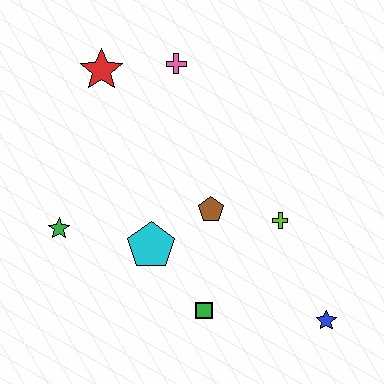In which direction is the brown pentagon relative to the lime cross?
The brown pentagon is to the left of the lime cross.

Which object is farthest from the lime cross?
The red star is farthest from the lime cross.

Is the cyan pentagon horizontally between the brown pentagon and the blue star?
No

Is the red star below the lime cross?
No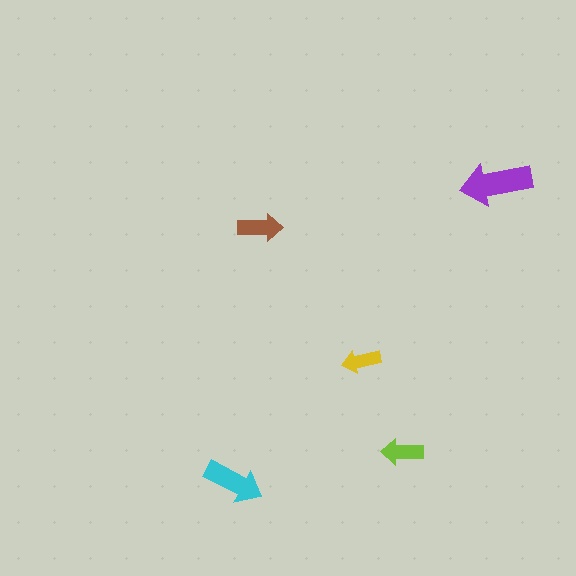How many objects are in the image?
There are 5 objects in the image.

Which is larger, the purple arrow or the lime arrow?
The purple one.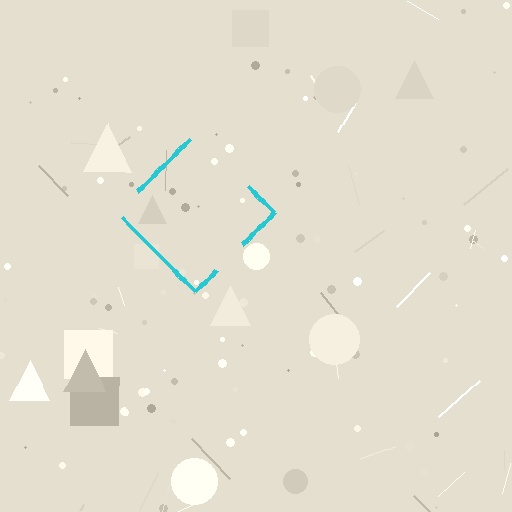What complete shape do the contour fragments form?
The contour fragments form a diamond.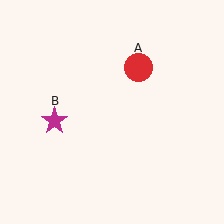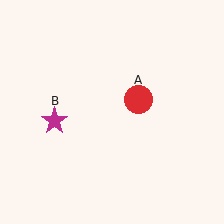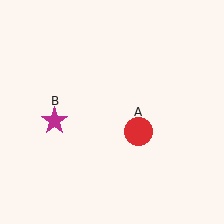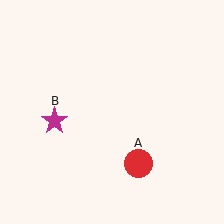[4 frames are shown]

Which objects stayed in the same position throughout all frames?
Magenta star (object B) remained stationary.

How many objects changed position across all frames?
1 object changed position: red circle (object A).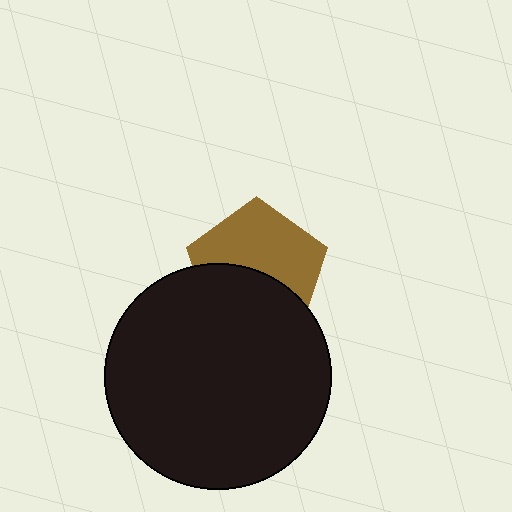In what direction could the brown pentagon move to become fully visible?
The brown pentagon could move up. That would shift it out from behind the black circle entirely.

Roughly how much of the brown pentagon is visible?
About half of it is visible (roughly 55%).